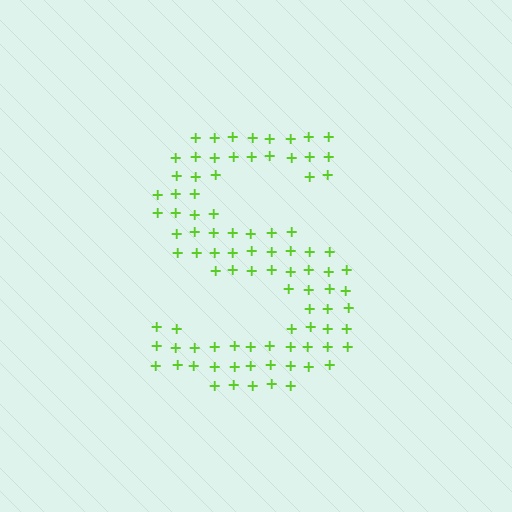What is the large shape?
The large shape is the letter S.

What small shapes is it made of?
It is made of small plus signs.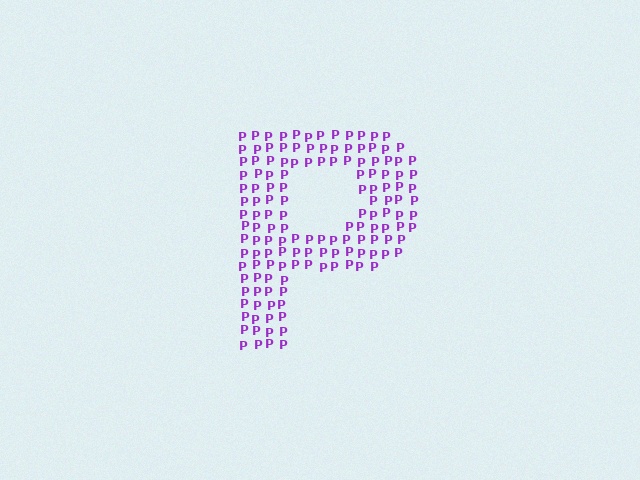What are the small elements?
The small elements are letter P's.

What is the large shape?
The large shape is the letter P.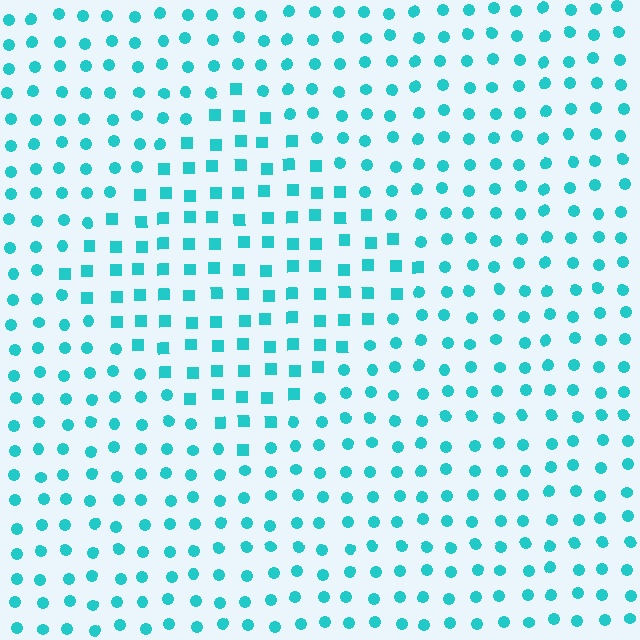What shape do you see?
I see a diamond.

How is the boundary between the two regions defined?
The boundary is defined by a change in element shape: squares inside vs. circles outside. All elements share the same color and spacing.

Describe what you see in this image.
The image is filled with small cyan elements arranged in a uniform grid. A diamond-shaped region contains squares, while the surrounding area contains circles. The boundary is defined purely by the change in element shape.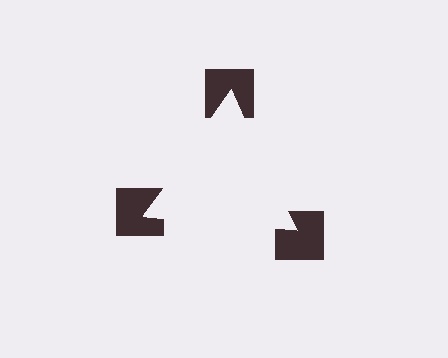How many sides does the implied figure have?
3 sides.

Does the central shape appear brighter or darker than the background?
It typically appears slightly brighter than the background, even though no actual brightness change is drawn.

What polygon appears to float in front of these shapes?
An illusory triangle — its edges are inferred from the aligned wedge cuts in the notched squares, not physically drawn.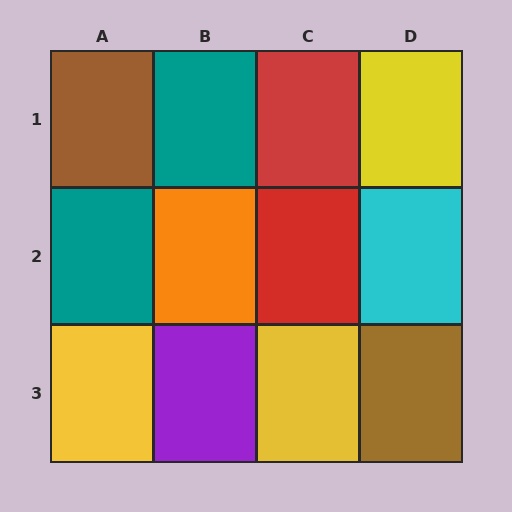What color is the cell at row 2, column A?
Teal.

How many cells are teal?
2 cells are teal.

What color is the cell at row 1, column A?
Brown.